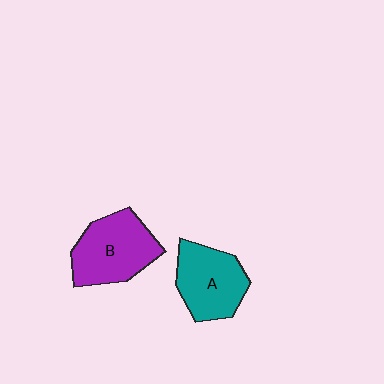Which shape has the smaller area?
Shape A (teal).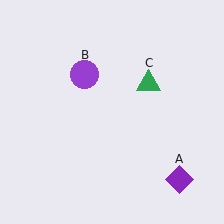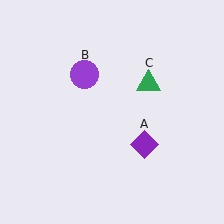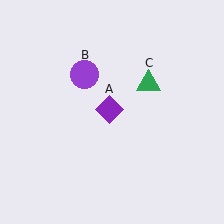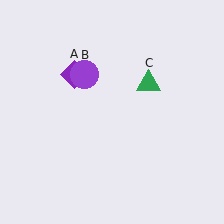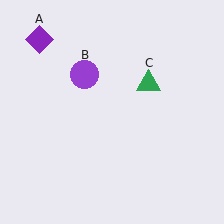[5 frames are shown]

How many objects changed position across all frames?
1 object changed position: purple diamond (object A).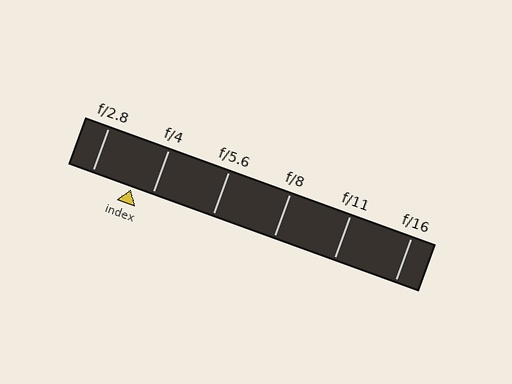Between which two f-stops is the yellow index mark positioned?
The index mark is between f/2.8 and f/4.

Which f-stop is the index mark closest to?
The index mark is closest to f/4.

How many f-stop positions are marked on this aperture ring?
There are 6 f-stop positions marked.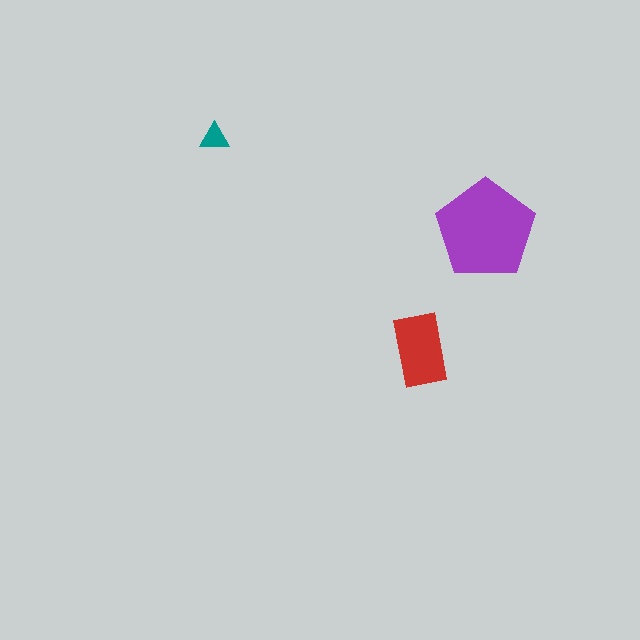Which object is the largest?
The purple pentagon.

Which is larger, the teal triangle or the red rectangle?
The red rectangle.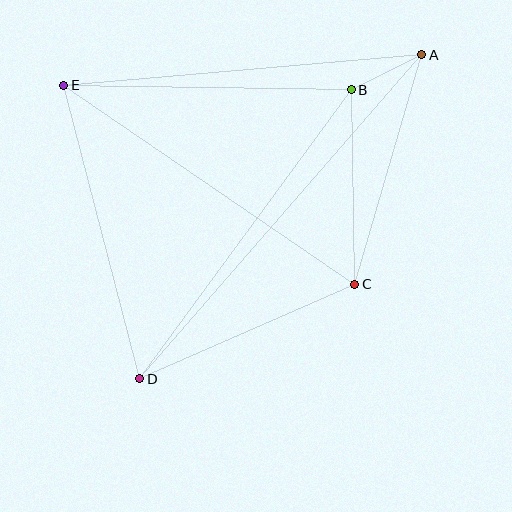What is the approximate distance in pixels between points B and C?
The distance between B and C is approximately 194 pixels.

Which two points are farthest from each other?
Points A and D are farthest from each other.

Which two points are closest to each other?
Points A and B are closest to each other.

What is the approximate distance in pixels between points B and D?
The distance between B and D is approximately 358 pixels.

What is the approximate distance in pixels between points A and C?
The distance between A and C is approximately 239 pixels.